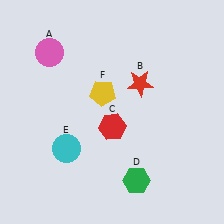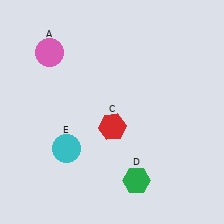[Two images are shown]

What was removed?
The yellow pentagon (F), the red star (B) were removed in Image 2.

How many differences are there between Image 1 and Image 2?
There are 2 differences between the two images.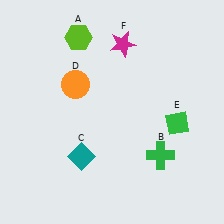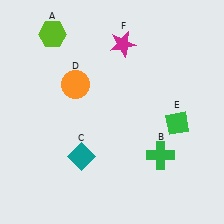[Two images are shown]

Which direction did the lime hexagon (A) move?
The lime hexagon (A) moved left.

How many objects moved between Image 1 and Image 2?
1 object moved between the two images.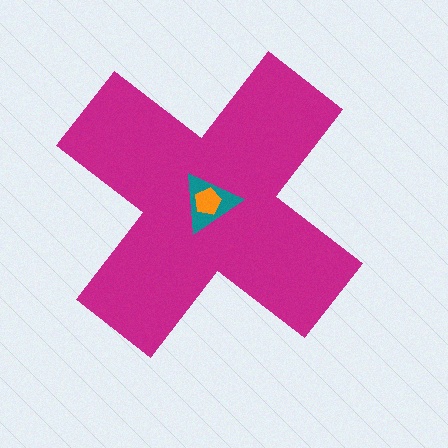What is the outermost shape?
The magenta cross.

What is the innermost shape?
The orange pentagon.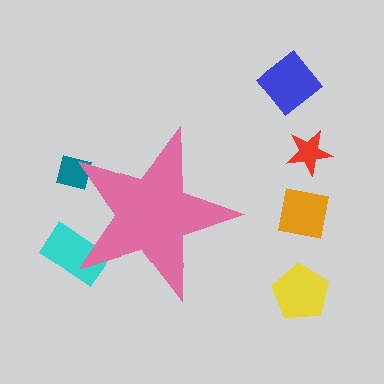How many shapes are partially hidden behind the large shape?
2 shapes are partially hidden.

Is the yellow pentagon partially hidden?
No, the yellow pentagon is fully visible.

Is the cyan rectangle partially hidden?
Yes, the cyan rectangle is partially hidden behind the pink star.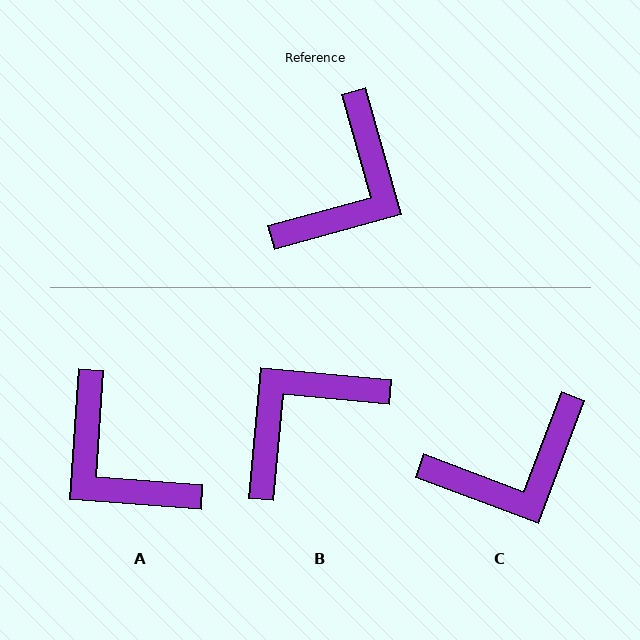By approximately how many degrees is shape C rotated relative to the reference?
Approximately 36 degrees clockwise.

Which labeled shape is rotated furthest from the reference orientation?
B, about 159 degrees away.